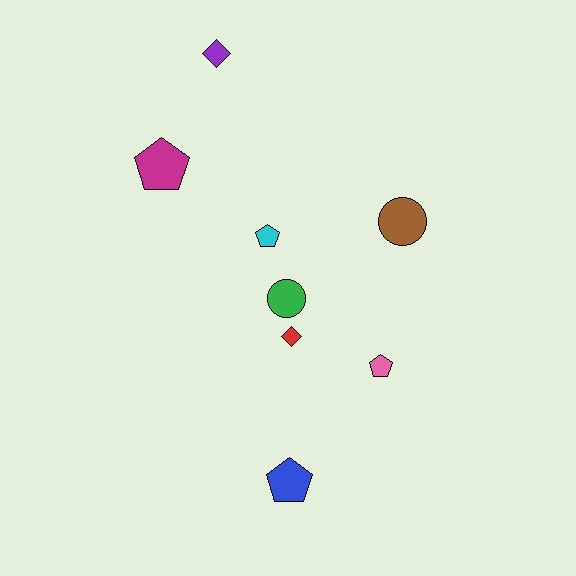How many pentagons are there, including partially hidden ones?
There are 4 pentagons.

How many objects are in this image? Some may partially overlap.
There are 8 objects.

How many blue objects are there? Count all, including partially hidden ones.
There is 1 blue object.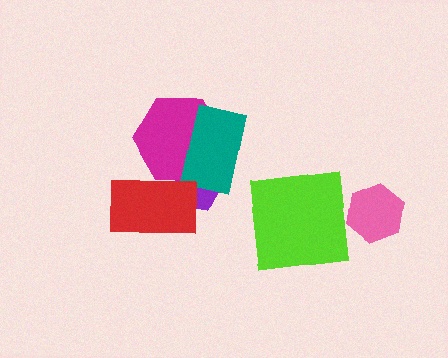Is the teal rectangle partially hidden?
No, no other shape covers it.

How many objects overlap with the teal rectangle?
2 objects overlap with the teal rectangle.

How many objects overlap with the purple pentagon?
3 objects overlap with the purple pentagon.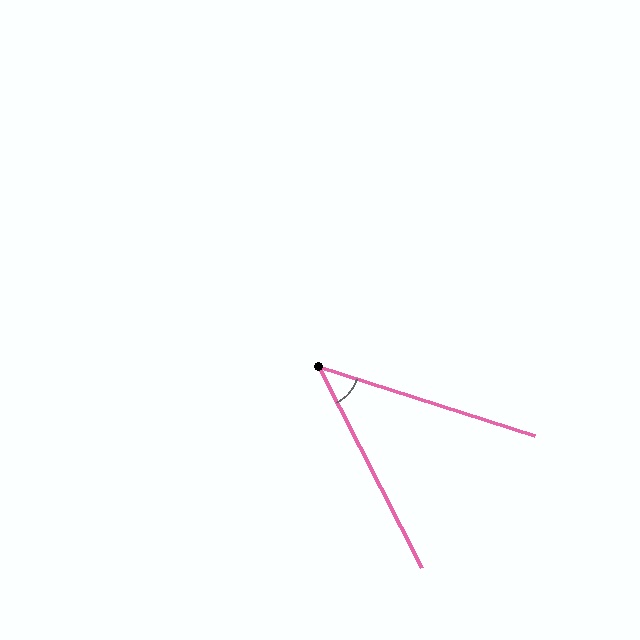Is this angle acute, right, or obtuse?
It is acute.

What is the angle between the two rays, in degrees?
Approximately 45 degrees.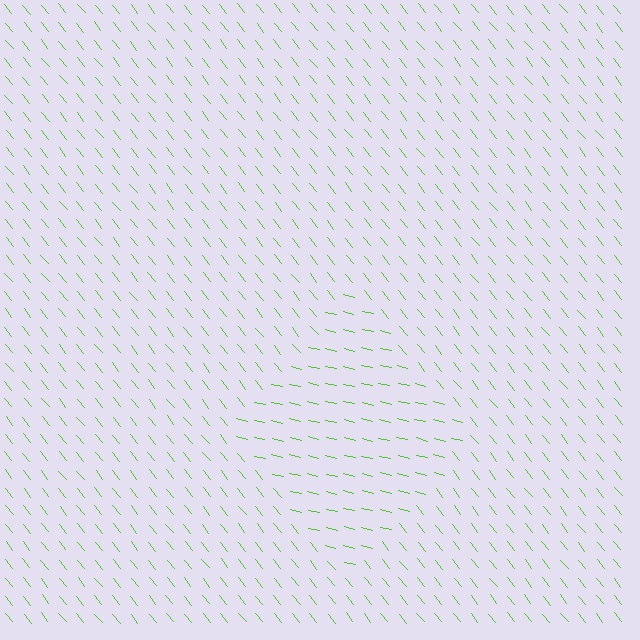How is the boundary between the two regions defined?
The boundary is defined purely by a change in line orientation (approximately 37 degrees difference). All lines are the same color and thickness.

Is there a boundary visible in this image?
Yes, there is a texture boundary formed by a change in line orientation.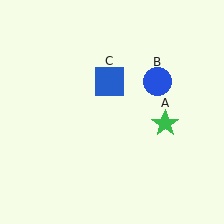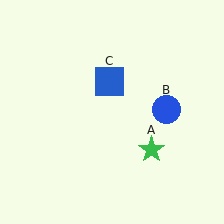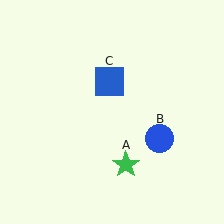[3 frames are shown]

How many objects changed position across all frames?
2 objects changed position: green star (object A), blue circle (object B).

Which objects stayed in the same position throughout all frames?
Blue square (object C) remained stationary.